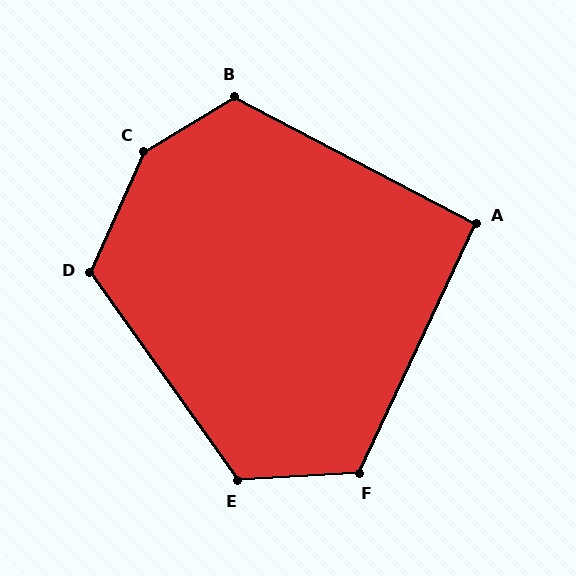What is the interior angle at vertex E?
Approximately 122 degrees (obtuse).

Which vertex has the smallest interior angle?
A, at approximately 93 degrees.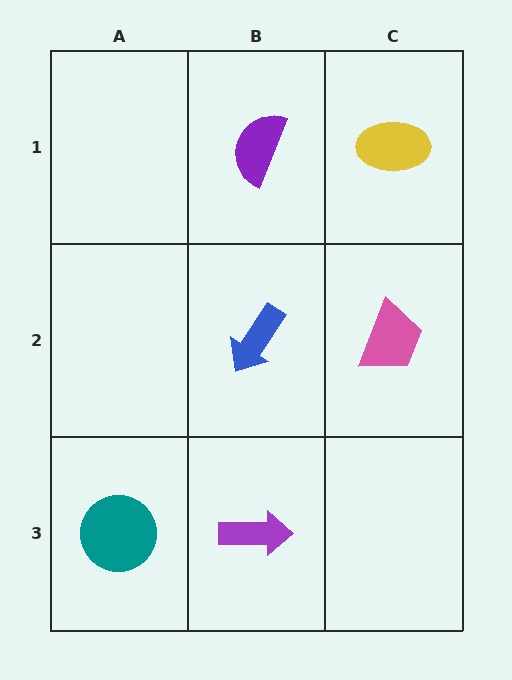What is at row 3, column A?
A teal circle.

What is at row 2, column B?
A blue arrow.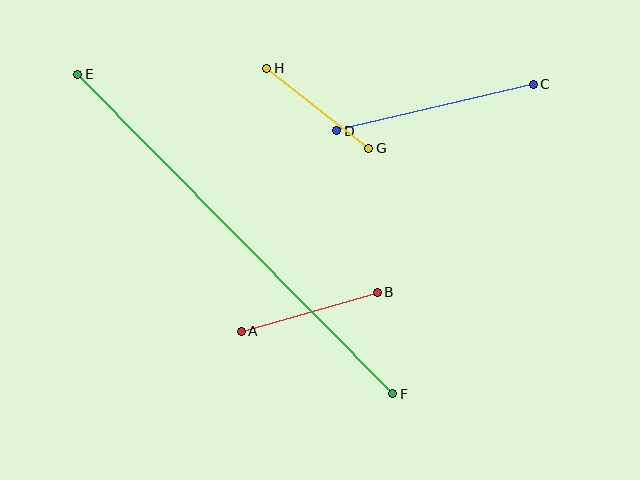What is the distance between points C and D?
The distance is approximately 202 pixels.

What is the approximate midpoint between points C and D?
The midpoint is at approximately (435, 107) pixels.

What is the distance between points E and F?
The distance is approximately 449 pixels.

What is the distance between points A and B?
The distance is approximately 142 pixels.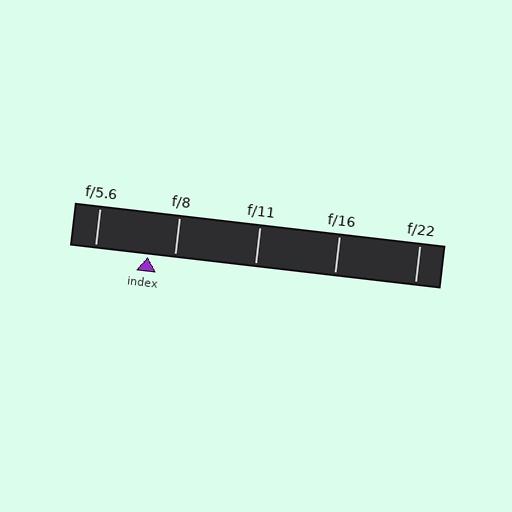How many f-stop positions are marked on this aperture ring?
There are 5 f-stop positions marked.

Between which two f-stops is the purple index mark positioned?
The index mark is between f/5.6 and f/8.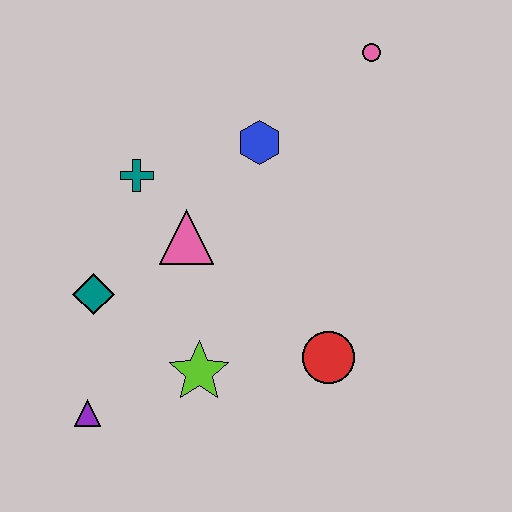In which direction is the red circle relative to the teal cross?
The red circle is to the right of the teal cross.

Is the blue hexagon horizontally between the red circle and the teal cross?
Yes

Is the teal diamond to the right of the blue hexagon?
No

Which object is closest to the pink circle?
The blue hexagon is closest to the pink circle.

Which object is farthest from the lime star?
The pink circle is farthest from the lime star.